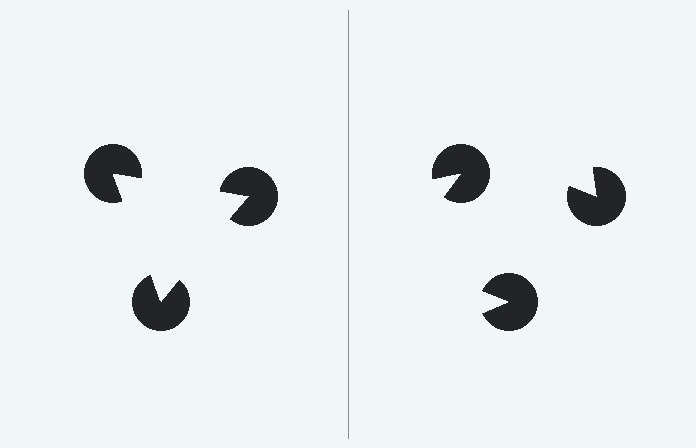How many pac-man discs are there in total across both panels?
6 — 3 on each side.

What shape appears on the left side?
An illusory triangle.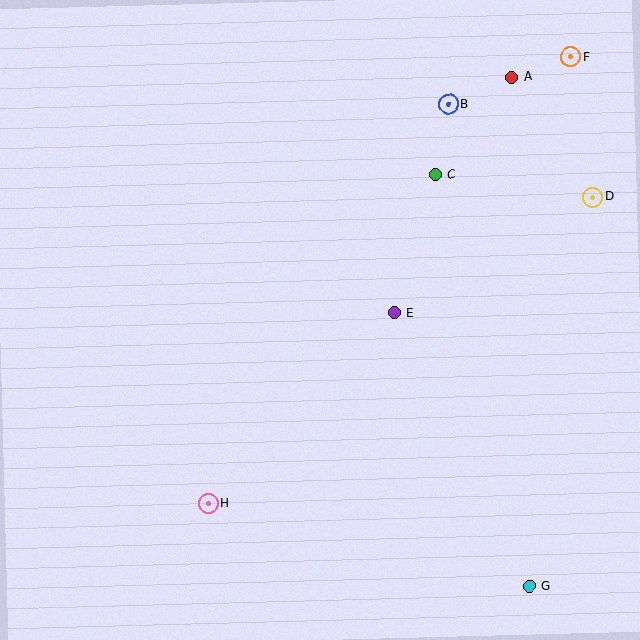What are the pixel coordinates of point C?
Point C is at (435, 175).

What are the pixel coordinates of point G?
Point G is at (529, 586).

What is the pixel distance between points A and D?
The distance between A and D is 145 pixels.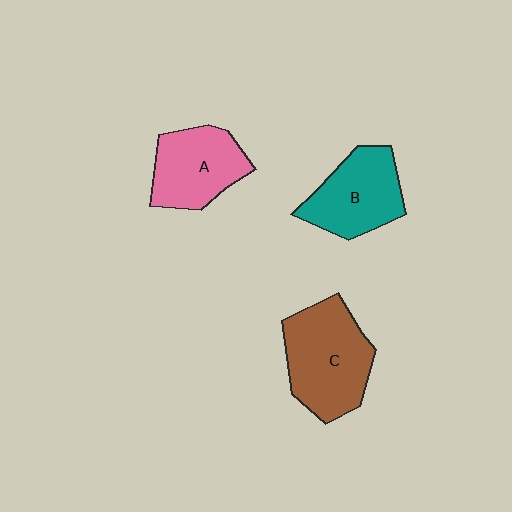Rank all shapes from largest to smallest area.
From largest to smallest: C (brown), B (teal), A (pink).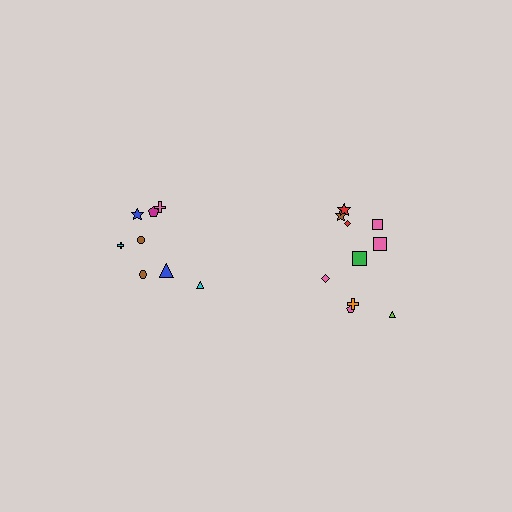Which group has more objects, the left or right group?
The right group.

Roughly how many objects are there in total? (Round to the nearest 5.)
Roughly 20 objects in total.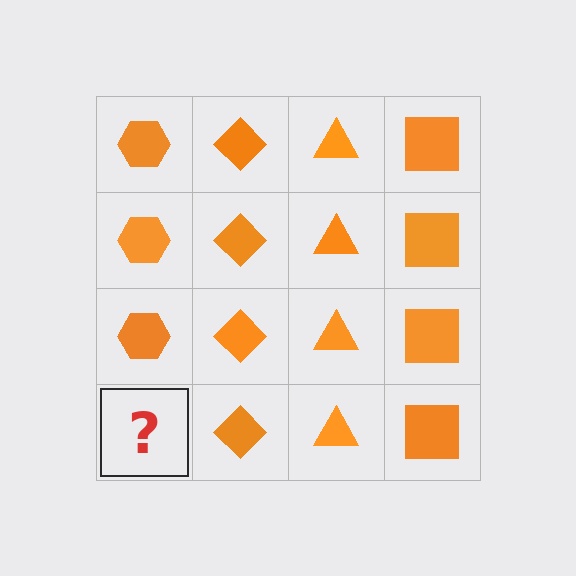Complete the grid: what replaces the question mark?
The question mark should be replaced with an orange hexagon.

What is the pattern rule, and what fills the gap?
The rule is that each column has a consistent shape. The gap should be filled with an orange hexagon.